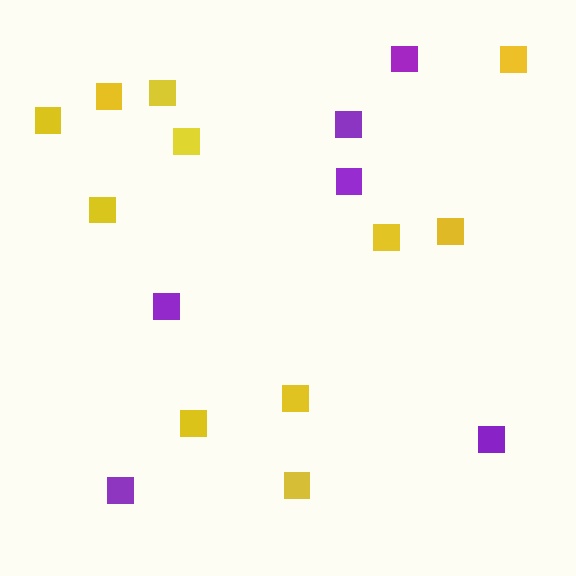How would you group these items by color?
There are 2 groups: one group of yellow squares (11) and one group of purple squares (6).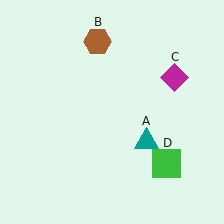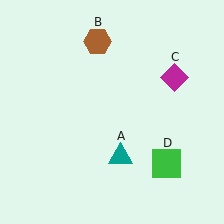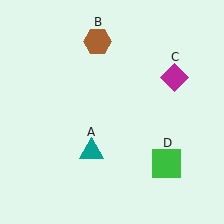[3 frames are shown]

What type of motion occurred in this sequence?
The teal triangle (object A) rotated clockwise around the center of the scene.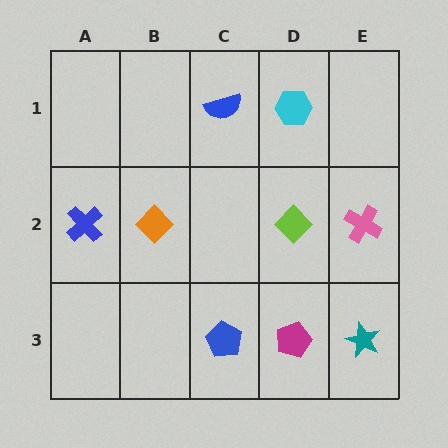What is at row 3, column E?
A teal star.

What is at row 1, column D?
A cyan hexagon.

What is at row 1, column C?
A blue semicircle.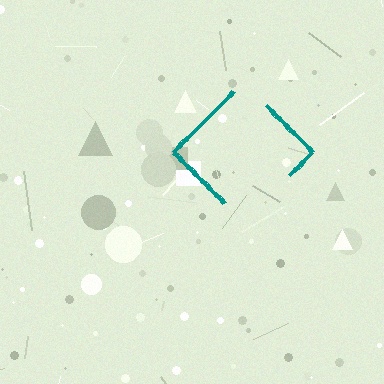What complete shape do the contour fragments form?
The contour fragments form a diamond.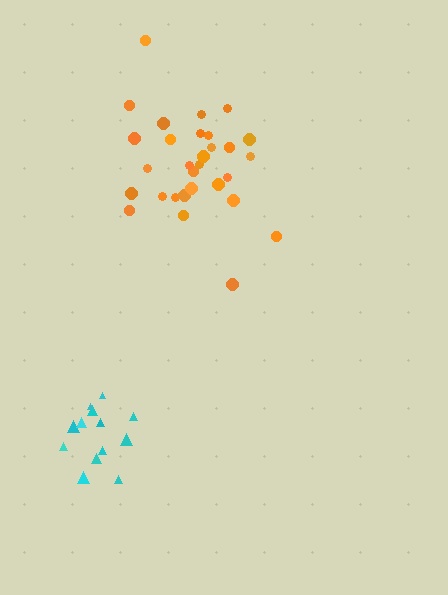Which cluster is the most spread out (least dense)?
Orange.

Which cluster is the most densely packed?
Cyan.